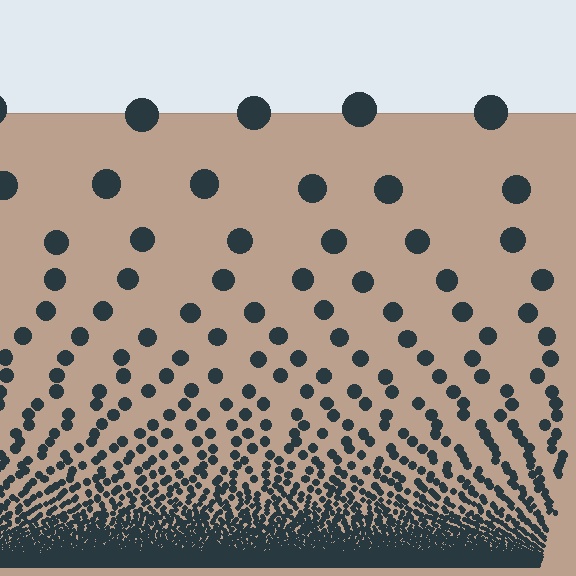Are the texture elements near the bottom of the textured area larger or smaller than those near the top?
Smaller. The gradient is inverted — elements near the bottom are smaller and denser.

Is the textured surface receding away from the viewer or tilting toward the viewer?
The surface appears to tilt toward the viewer. Texture elements get larger and sparser toward the top.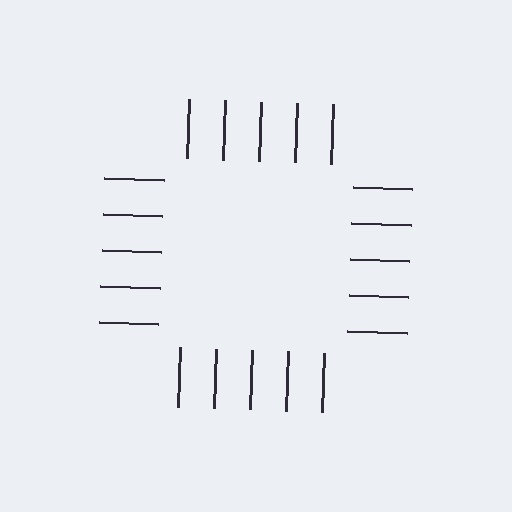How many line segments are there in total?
20 — 5 along each of the 4 edges.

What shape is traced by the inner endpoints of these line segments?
An illusory square — the line segments terminate on its edges but no continuous stroke is drawn.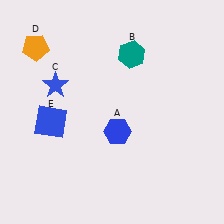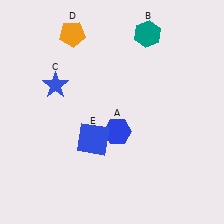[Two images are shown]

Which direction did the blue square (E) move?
The blue square (E) moved right.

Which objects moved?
The objects that moved are: the teal hexagon (B), the orange pentagon (D), the blue square (E).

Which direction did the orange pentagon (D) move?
The orange pentagon (D) moved right.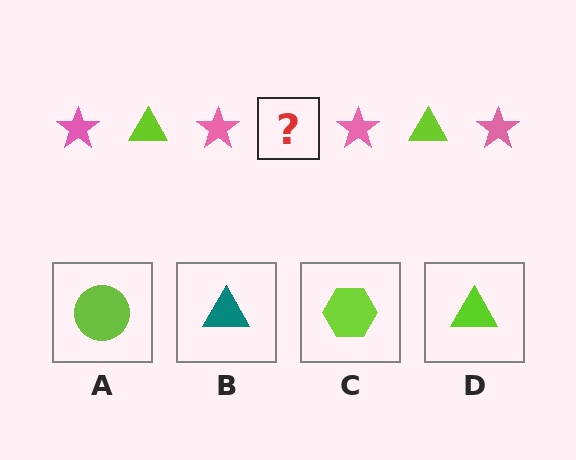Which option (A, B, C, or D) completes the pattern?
D.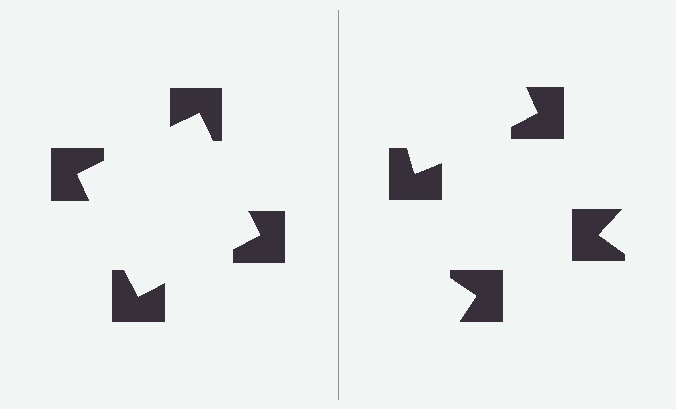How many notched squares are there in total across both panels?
8 — 4 on each side.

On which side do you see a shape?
An illusory square appears on the left side. On the right side the wedge cuts are rotated, so no coherent shape forms.